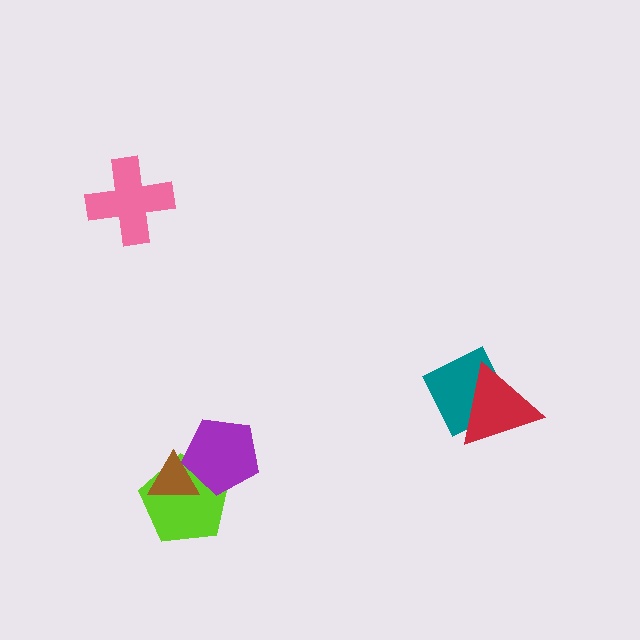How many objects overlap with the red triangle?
1 object overlaps with the red triangle.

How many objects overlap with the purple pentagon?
2 objects overlap with the purple pentagon.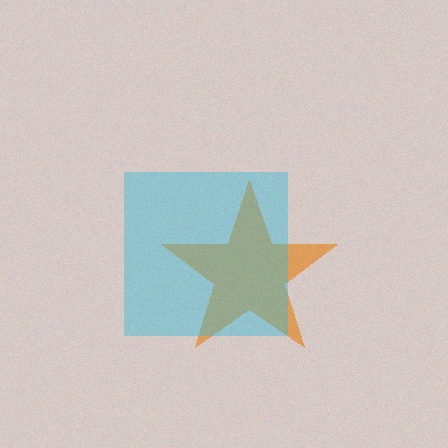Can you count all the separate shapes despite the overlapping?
Yes, there are 2 separate shapes.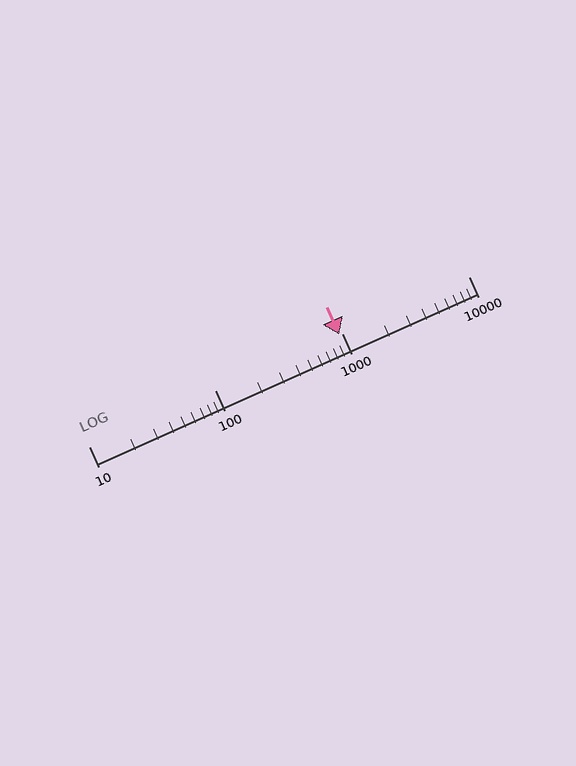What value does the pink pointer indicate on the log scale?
The pointer indicates approximately 960.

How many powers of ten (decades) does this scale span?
The scale spans 3 decades, from 10 to 10000.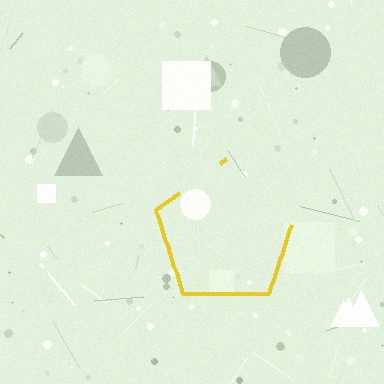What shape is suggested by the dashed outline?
The dashed outline suggests a pentagon.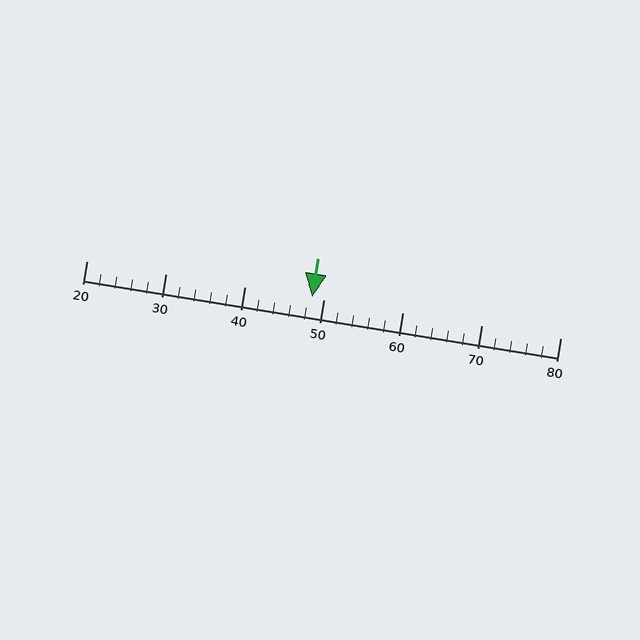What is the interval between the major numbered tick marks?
The major tick marks are spaced 10 units apart.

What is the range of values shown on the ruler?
The ruler shows values from 20 to 80.